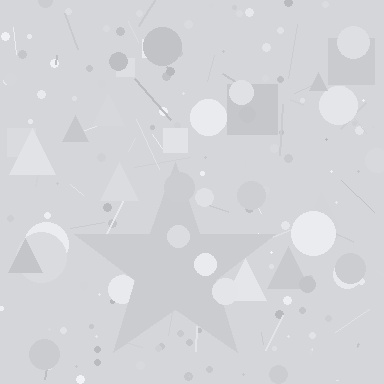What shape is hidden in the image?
A star is hidden in the image.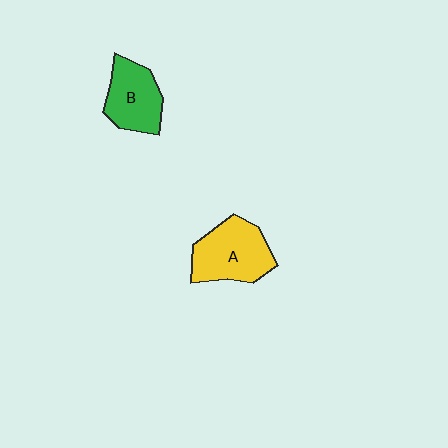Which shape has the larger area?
Shape A (yellow).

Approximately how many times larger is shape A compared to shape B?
Approximately 1.2 times.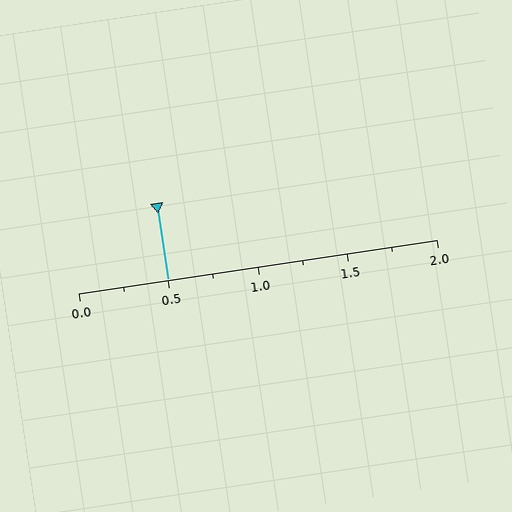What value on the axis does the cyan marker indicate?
The marker indicates approximately 0.5.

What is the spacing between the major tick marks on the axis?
The major ticks are spaced 0.5 apart.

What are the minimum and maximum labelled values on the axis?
The axis runs from 0.0 to 2.0.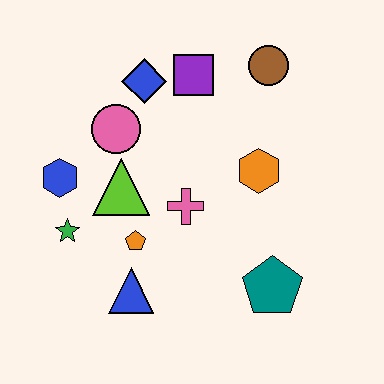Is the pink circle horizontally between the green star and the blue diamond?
Yes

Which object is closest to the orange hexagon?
The pink cross is closest to the orange hexagon.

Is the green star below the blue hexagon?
Yes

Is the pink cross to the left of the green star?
No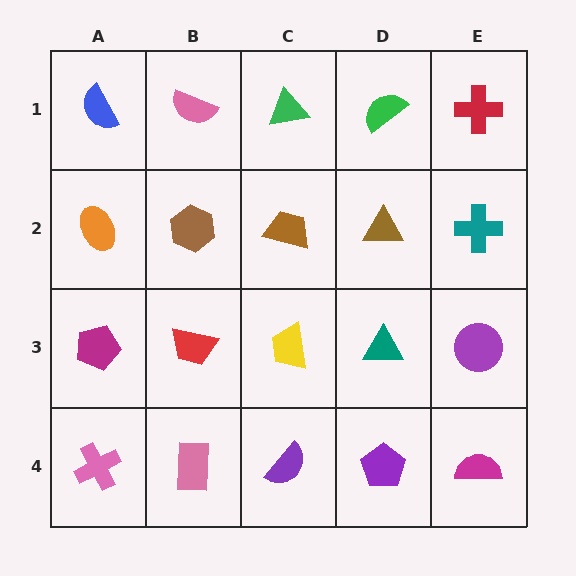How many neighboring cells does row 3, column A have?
3.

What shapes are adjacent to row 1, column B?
A brown hexagon (row 2, column B), a blue semicircle (row 1, column A), a green triangle (row 1, column C).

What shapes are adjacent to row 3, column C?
A brown trapezoid (row 2, column C), a purple semicircle (row 4, column C), a red trapezoid (row 3, column B), a teal triangle (row 3, column D).